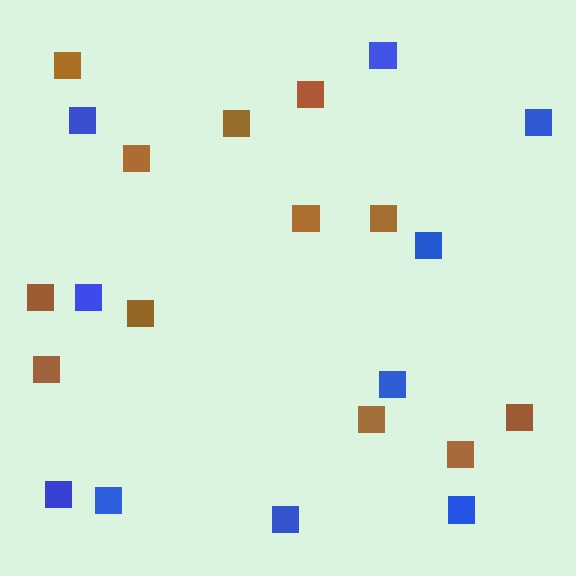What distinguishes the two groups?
There are 2 groups: one group of brown squares (12) and one group of blue squares (10).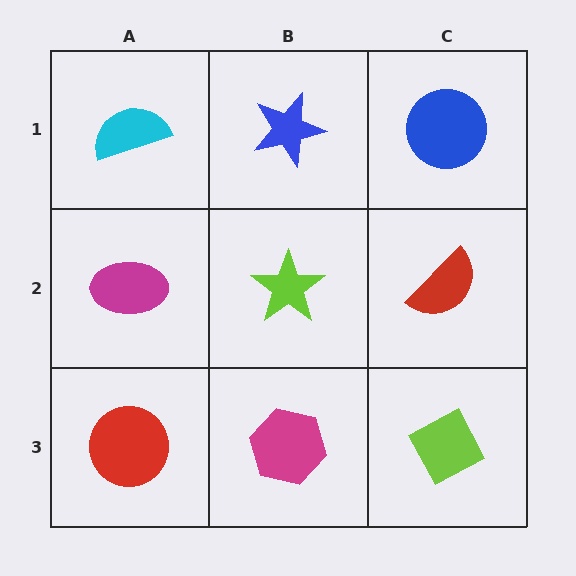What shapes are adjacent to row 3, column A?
A magenta ellipse (row 2, column A), a magenta hexagon (row 3, column B).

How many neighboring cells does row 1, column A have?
2.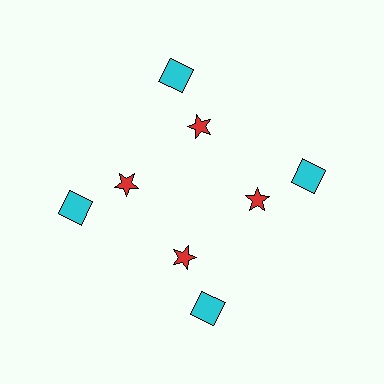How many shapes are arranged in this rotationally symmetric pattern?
There are 8 shapes, arranged in 4 groups of 2.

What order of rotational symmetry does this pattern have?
This pattern has 4-fold rotational symmetry.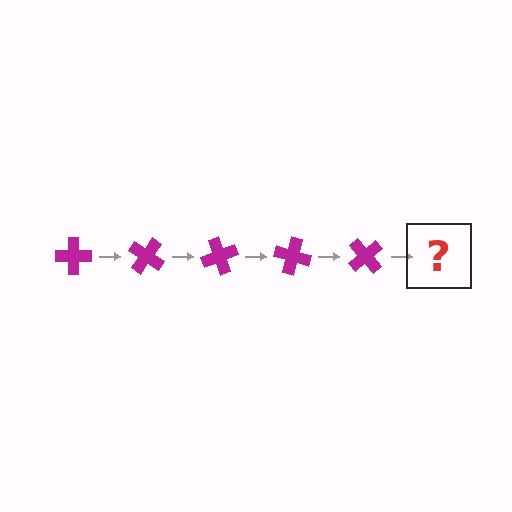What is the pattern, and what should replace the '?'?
The pattern is that the cross rotates 35 degrees each step. The '?' should be a magenta cross rotated 175 degrees.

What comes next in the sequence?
The next element should be a magenta cross rotated 175 degrees.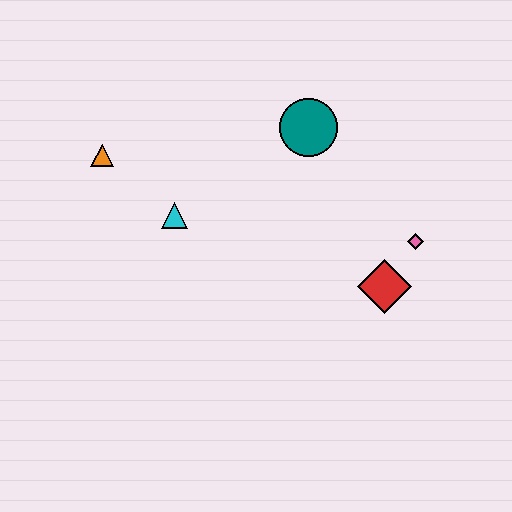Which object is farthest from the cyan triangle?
The pink diamond is farthest from the cyan triangle.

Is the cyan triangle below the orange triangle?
Yes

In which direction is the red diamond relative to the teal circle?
The red diamond is below the teal circle.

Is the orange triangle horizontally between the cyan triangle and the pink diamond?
No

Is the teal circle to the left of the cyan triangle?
No